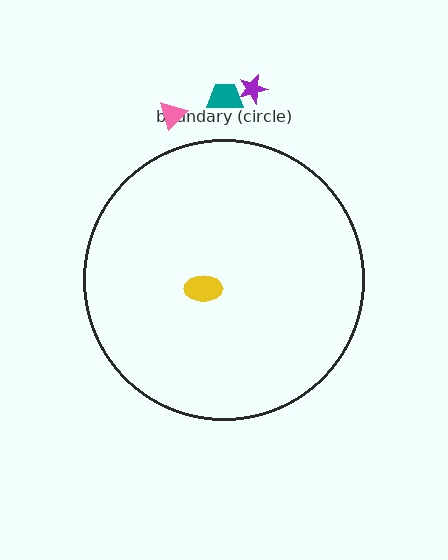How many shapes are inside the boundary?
1 inside, 3 outside.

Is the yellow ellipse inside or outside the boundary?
Inside.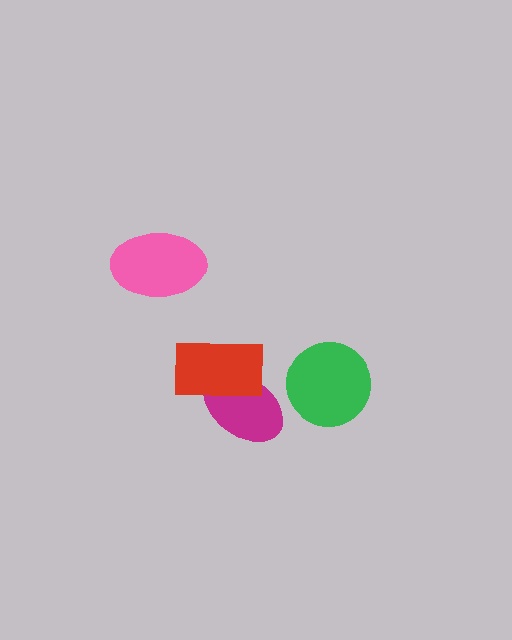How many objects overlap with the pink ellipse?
0 objects overlap with the pink ellipse.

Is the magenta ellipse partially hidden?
Yes, it is partially covered by another shape.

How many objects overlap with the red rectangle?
1 object overlaps with the red rectangle.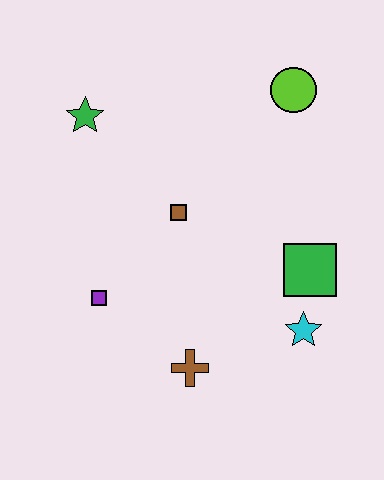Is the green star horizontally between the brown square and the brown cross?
No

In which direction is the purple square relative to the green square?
The purple square is to the left of the green square.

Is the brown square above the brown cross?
Yes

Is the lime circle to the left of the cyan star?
Yes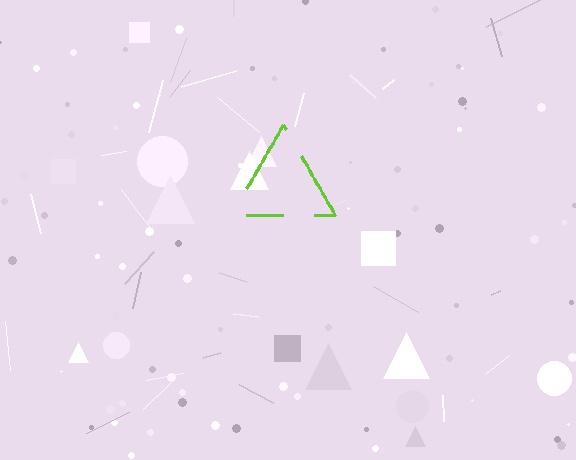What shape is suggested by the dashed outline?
The dashed outline suggests a triangle.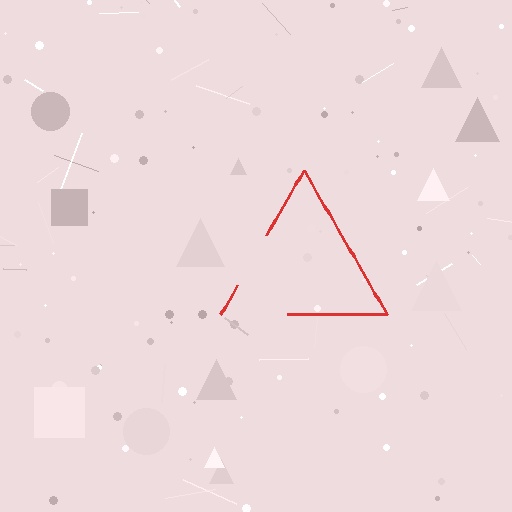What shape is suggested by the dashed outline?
The dashed outline suggests a triangle.